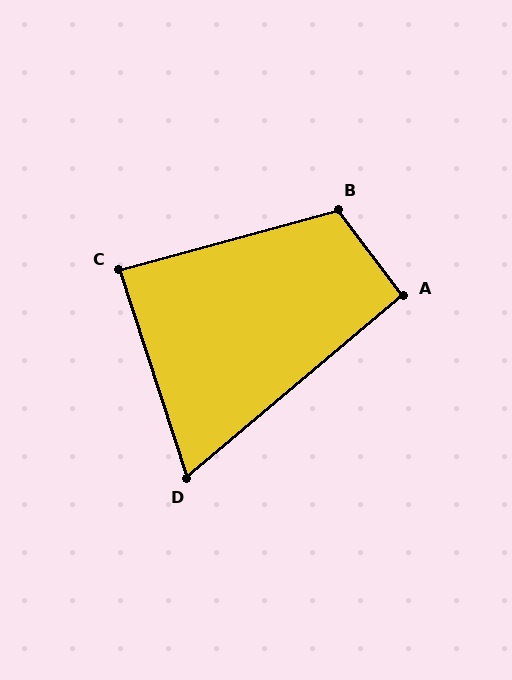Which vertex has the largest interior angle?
B, at approximately 112 degrees.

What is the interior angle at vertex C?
Approximately 87 degrees (approximately right).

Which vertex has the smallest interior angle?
D, at approximately 68 degrees.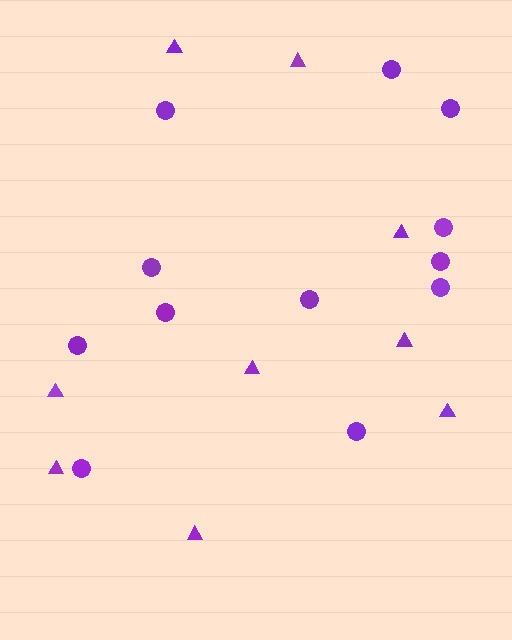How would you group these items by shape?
There are 2 groups: one group of circles (12) and one group of triangles (9).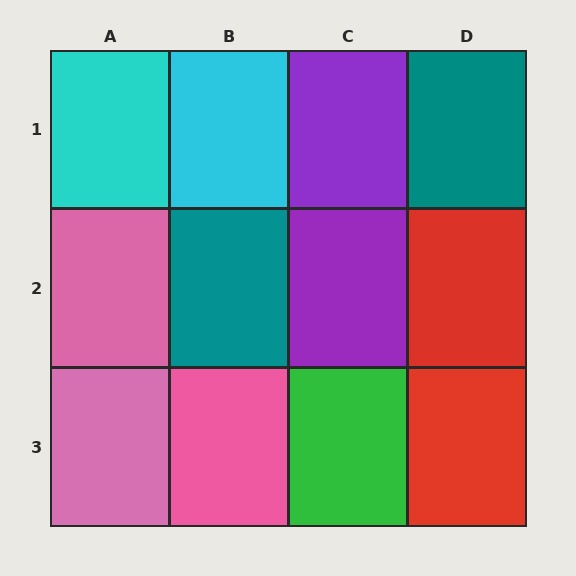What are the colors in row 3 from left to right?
Pink, pink, green, red.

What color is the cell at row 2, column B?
Teal.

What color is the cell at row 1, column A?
Cyan.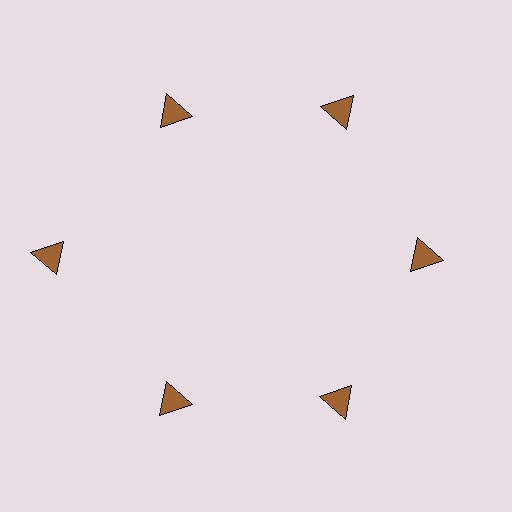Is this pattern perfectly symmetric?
No. The 6 brown triangles are arranged in a ring, but one element near the 9 o'clock position is pushed outward from the center, breaking the 6-fold rotational symmetry.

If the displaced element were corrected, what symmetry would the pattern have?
It would have 6-fold rotational symmetry — the pattern would map onto itself every 60 degrees.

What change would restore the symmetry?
The symmetry would be restored by moving it inward, back onto the ring so that all 6 triangles sit at equal angles and equal distance from the center.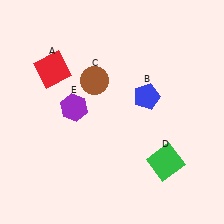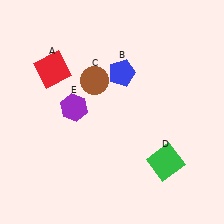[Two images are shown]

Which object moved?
The blue pentagon (B) moved left.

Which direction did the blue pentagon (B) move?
The blue pentagon (B) moved left.